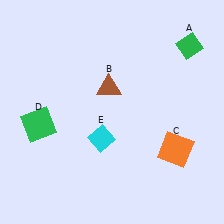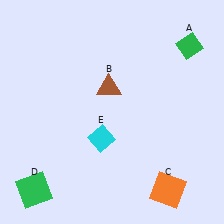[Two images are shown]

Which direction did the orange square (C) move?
The orange square (C) moved down.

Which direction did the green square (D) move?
The green square (D) moved down.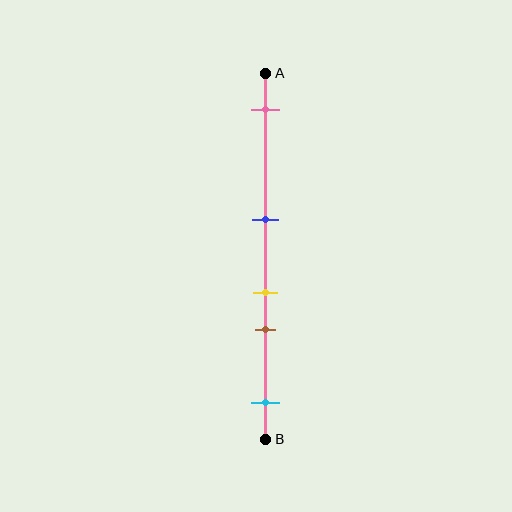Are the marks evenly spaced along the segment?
No, the marks are not evenly spaced.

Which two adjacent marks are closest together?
The yellow and brown marks are the closest adjacent pair.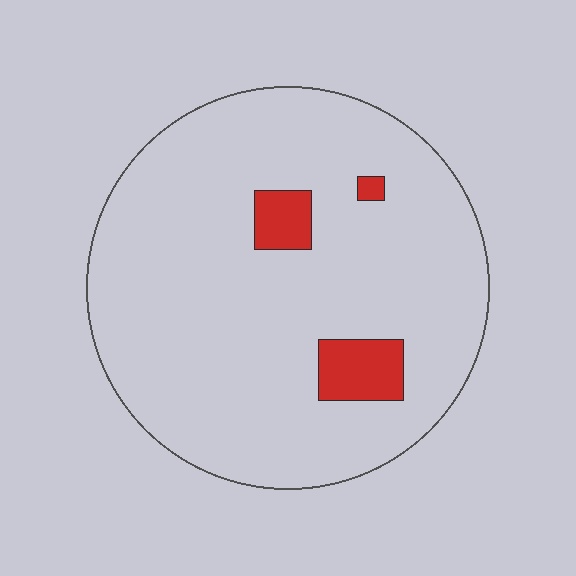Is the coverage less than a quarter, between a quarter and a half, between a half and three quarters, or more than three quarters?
Less than a quarter.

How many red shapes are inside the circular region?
3.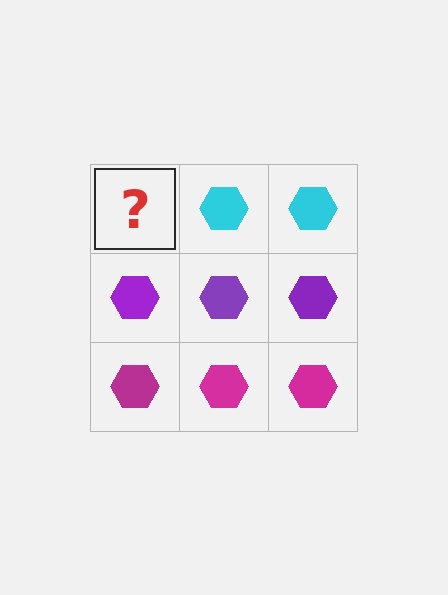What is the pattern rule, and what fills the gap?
The rule is that each row has a consistent color. The gap should be filled with a cyan hexagon.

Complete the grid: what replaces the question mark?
The question mark should be replaced with a cyan hexagon.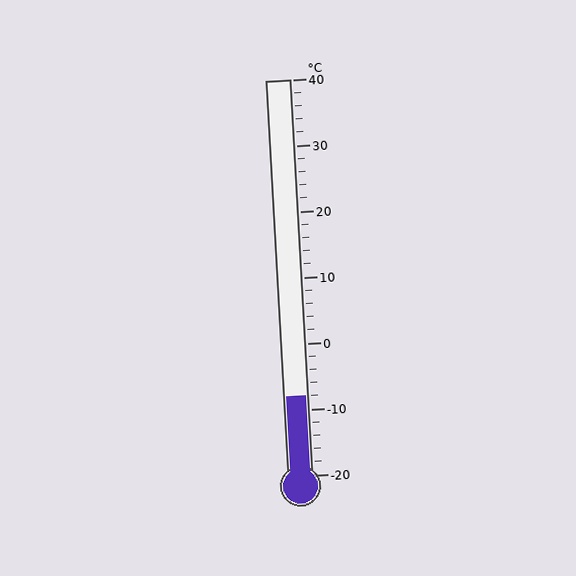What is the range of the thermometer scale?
The thermometer scale ranges from -20°C to 40°C.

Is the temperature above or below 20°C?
The temperature is below 20°C.